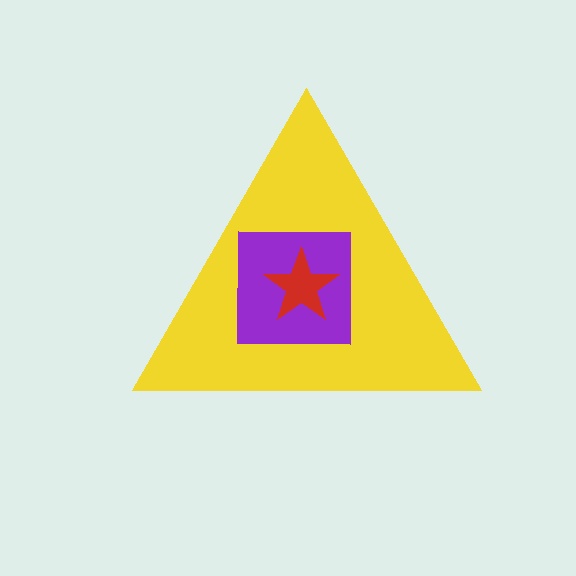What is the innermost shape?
The red star.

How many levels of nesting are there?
3.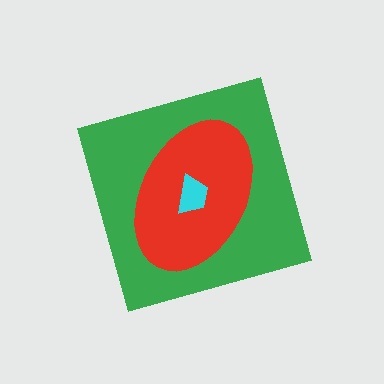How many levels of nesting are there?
3.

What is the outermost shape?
The green diamond.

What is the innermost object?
The cyan trapezoid.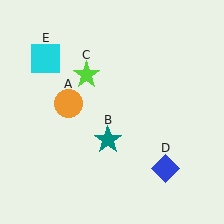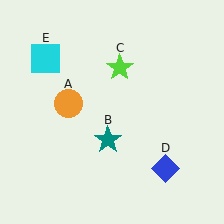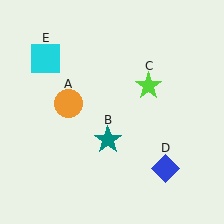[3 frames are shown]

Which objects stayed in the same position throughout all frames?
Orange circle (object A) and teal star (object B) and blue diamond (object D) and cyan square (object E) remained stationary.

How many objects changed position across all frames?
1 object changed position: lime star (object C).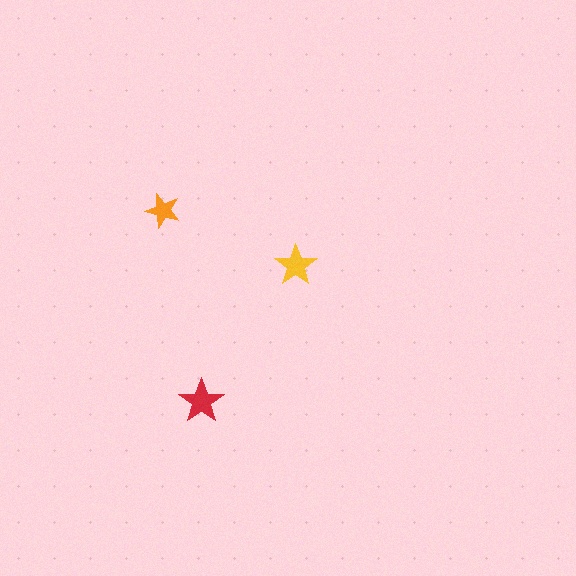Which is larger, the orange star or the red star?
The red one.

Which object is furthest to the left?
The orange star is leftmost.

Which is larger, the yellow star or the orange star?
The yellow one.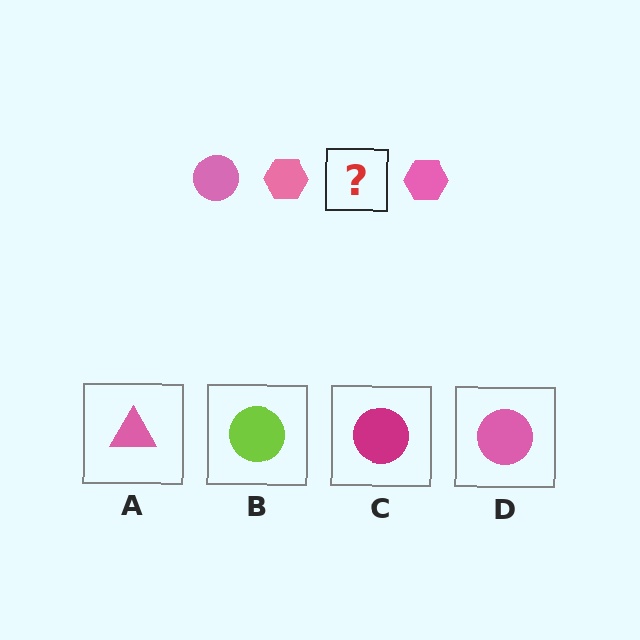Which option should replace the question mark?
Option D.